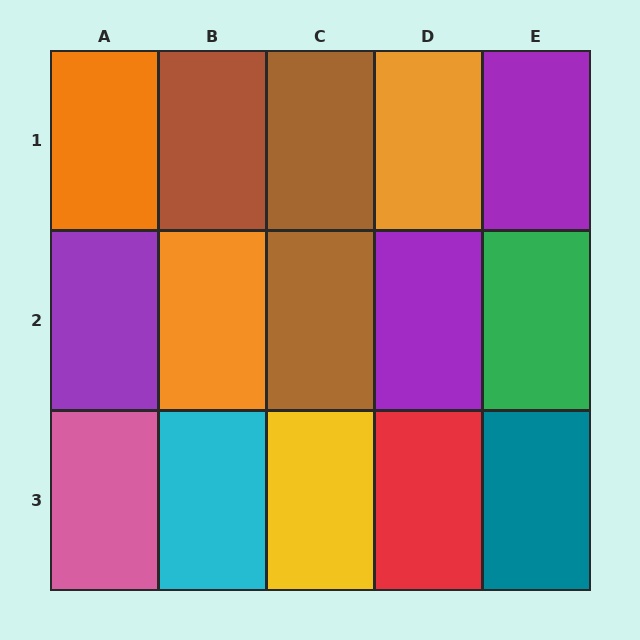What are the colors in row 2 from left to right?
Purple, orange, brown, purple, green.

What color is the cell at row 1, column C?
Brown.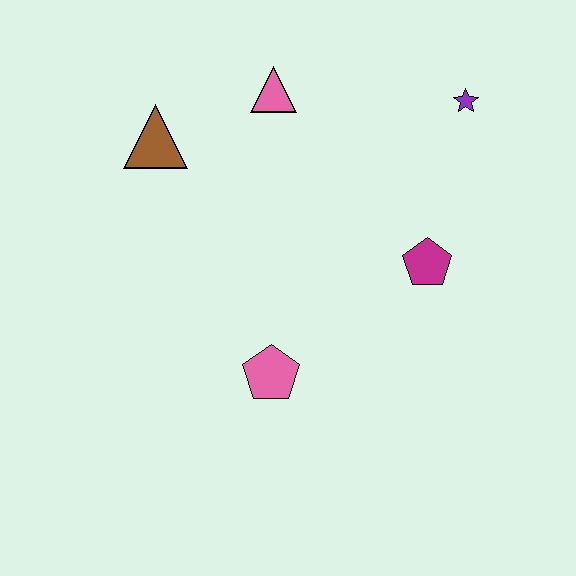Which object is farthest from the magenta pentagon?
The brown triangle is farthest from the magenta pentagon.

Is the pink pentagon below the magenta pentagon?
Yes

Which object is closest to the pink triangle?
The brown triangle is closest to the pink triangle.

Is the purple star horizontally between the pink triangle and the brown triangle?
No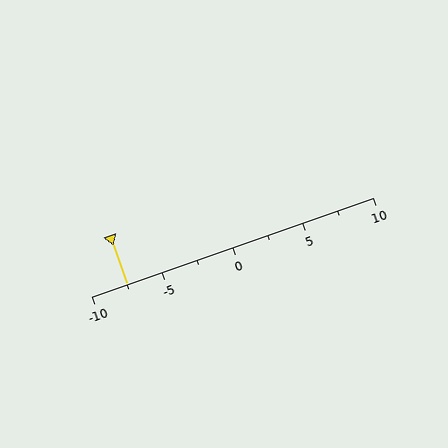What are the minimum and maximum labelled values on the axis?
The axis runs from -10 to 10.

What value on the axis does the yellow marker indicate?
The marker indicates approximately -7.5.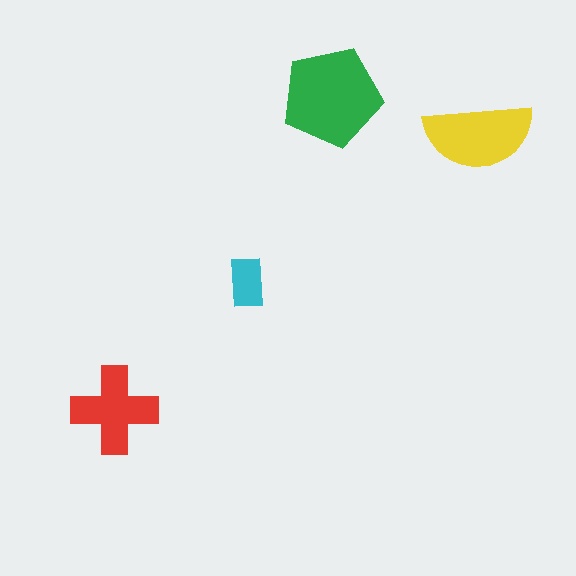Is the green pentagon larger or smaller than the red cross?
Larger.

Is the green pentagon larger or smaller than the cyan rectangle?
Larger.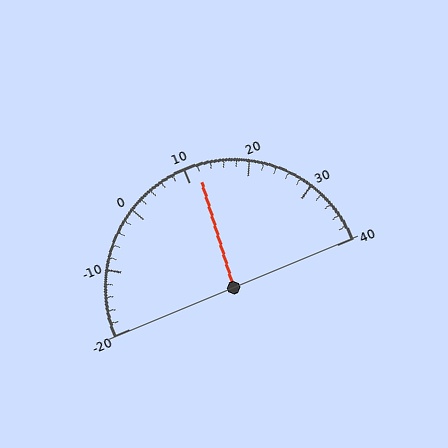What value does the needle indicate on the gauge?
The needle indicates approximately 12.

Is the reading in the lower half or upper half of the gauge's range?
The reading is in the upper half of the range (-20 to 40).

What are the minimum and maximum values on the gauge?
The gauge ranges from -20 to 40.